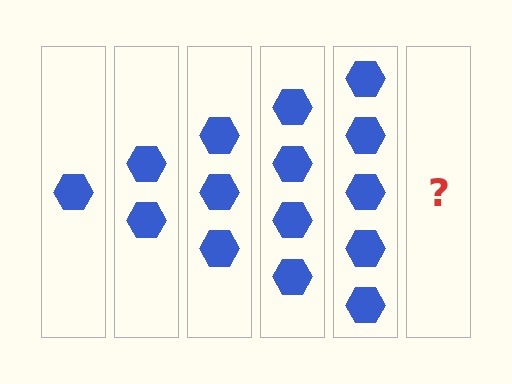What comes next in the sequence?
The next element should be 6 hexagons.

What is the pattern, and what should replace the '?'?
The pattern is that each step adds one more hexagon. The '?' should be 6 hexagons.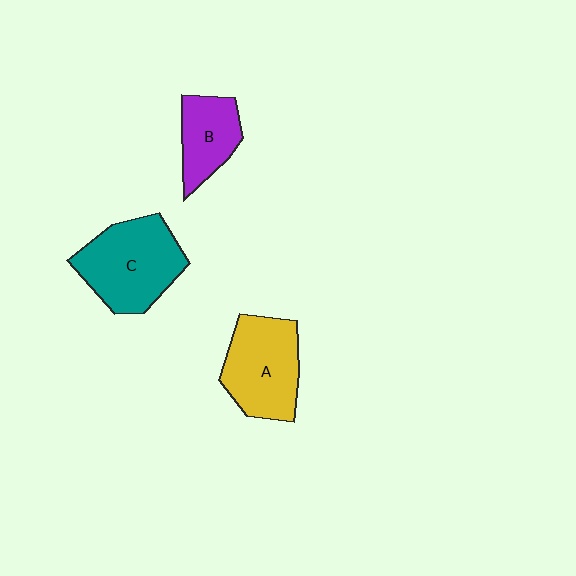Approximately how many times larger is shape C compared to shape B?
Approximately 1.7 times.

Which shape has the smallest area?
Shape B (purple).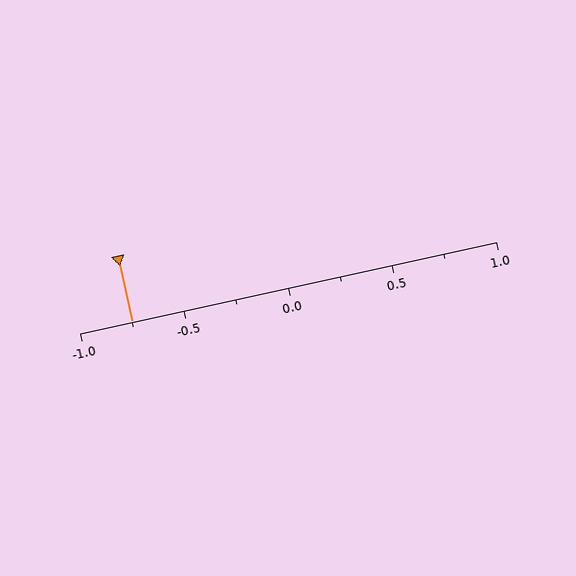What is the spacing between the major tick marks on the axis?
The major ticks are spaced 0.5 apart.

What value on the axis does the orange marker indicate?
The marker indicates approximately -0.75.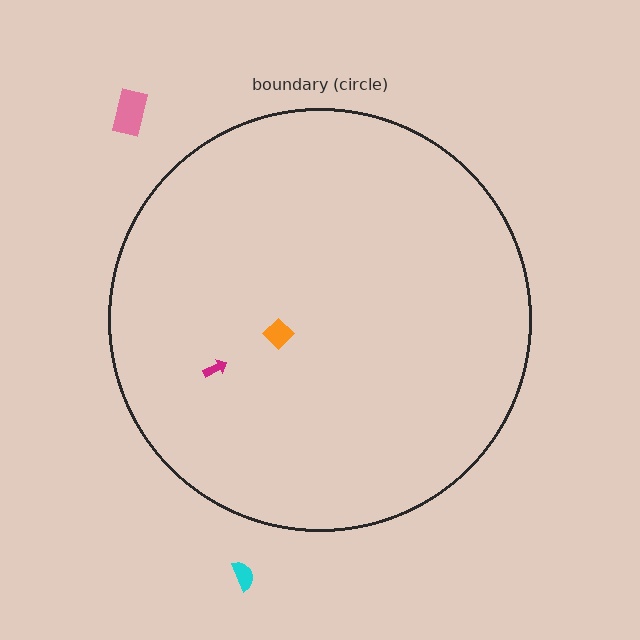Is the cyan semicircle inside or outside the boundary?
Outside.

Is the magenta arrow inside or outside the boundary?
Inside.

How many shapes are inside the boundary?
2 inside, 2 outside.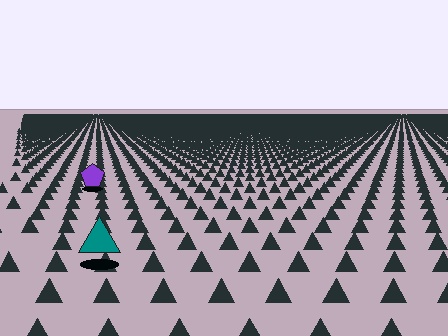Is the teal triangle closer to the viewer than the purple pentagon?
Yes. The teal triangle is closer — you can tell from the texture gradient: the ground texture is coarser near it.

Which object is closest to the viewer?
The teal triangle is closest. The texture marks near it are larger and more spread out.